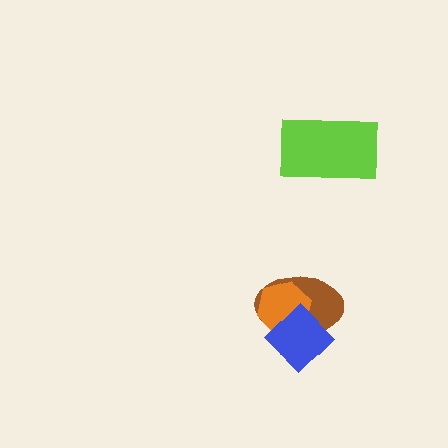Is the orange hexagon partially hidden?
Yes, it is partially covered by another shape.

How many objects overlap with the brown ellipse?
2 objects overlap with the brown ellipse.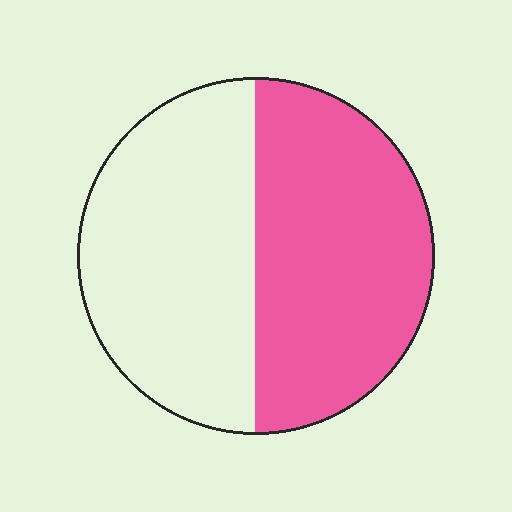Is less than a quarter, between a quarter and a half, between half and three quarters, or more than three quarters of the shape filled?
Between half and three quarters.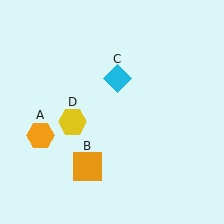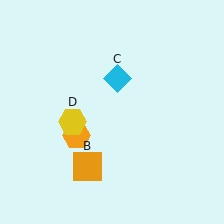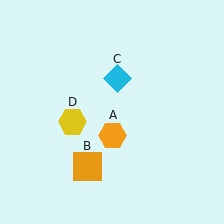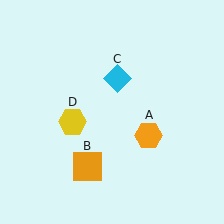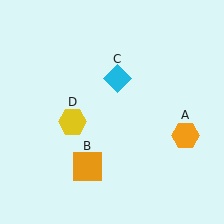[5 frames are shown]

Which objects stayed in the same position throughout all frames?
Orange square (object B) and cyan diamond (object C) and yellow hexagon (object D) remained stationary.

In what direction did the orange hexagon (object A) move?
The orange hexagon (object A) moved right.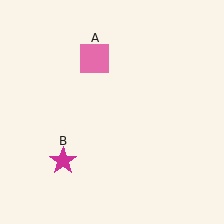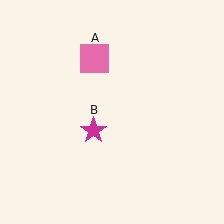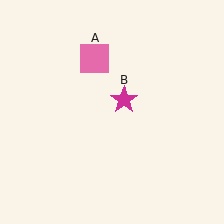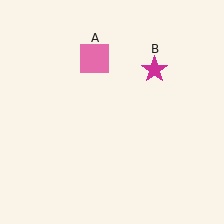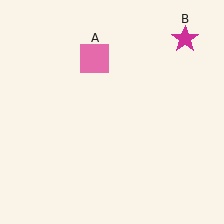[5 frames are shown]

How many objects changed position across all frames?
1 object changed position: magenta star (object B).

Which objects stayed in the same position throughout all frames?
Pink square (object A) remained stationary.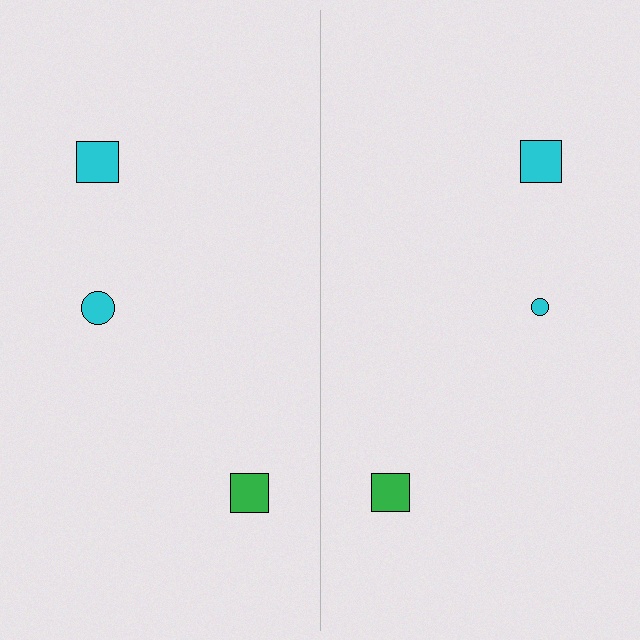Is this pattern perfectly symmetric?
No, the pattern is not perfectly symmetric. The cyan circle on the right side has a different size than its mirror counterpart.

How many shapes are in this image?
There are 6 shapes in this image.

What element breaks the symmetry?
The cyan circle on the right side has a different size than its mirror counterpart.